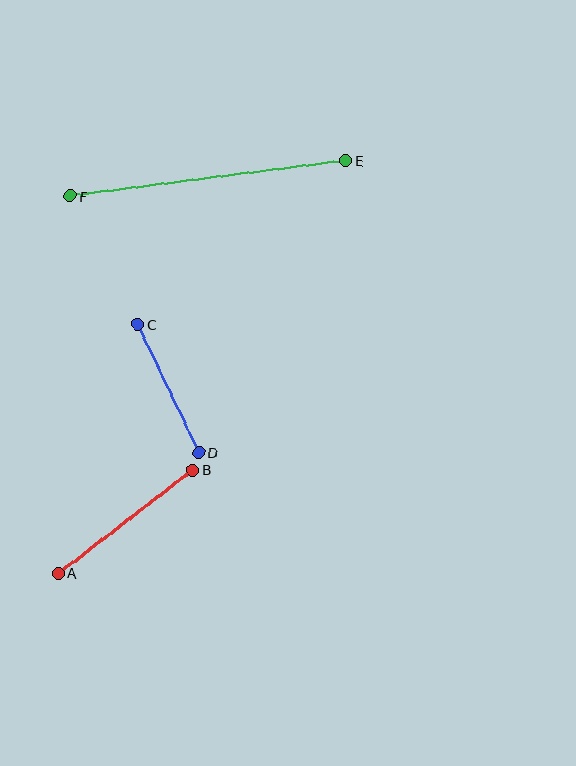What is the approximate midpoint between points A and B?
The midpoint is at approximately (125, 521) pixels.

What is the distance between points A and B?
The distance is approximately 169 pixels.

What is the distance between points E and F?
The distance is approximately 278 pixels.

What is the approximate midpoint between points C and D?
The midpoint is at approximately (168, 388) pixels.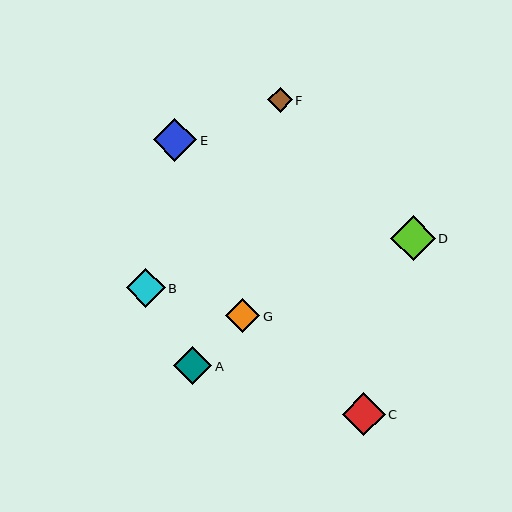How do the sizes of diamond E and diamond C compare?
Diamond E and diamond C are approximately the same size.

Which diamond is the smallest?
Diamond F is the smallest with a size of approximately 24 pixels.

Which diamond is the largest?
Diamond D is the largest with a size of approximately 44 pixels.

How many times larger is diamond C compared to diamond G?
Diamond C is approximately 1.3 times the size of diamond G.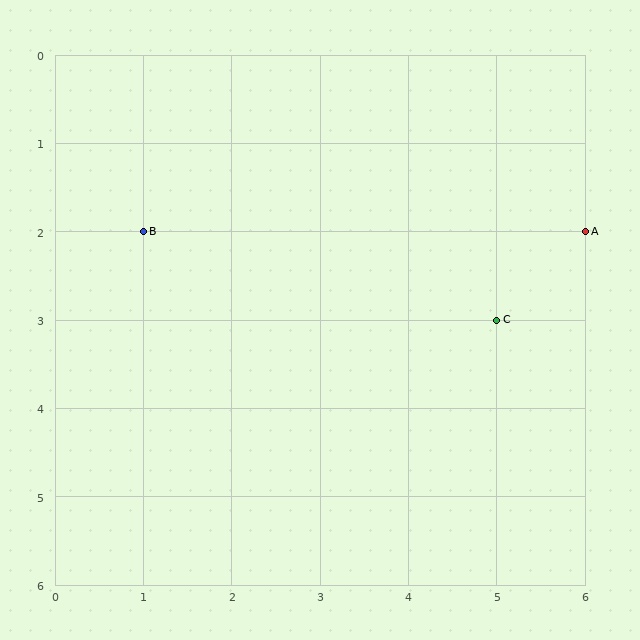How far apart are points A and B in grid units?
Points A and B are 5 columns apart.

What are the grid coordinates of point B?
Point B is at grid coordinates (1, 2).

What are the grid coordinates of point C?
Point C is at grid coordinates (5, 3).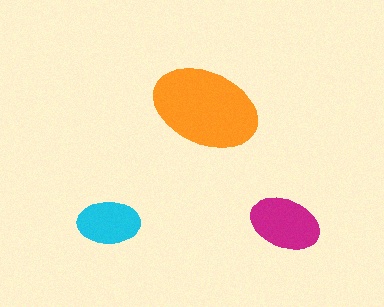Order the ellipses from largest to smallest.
the orange one, the magenta one, the cyan one.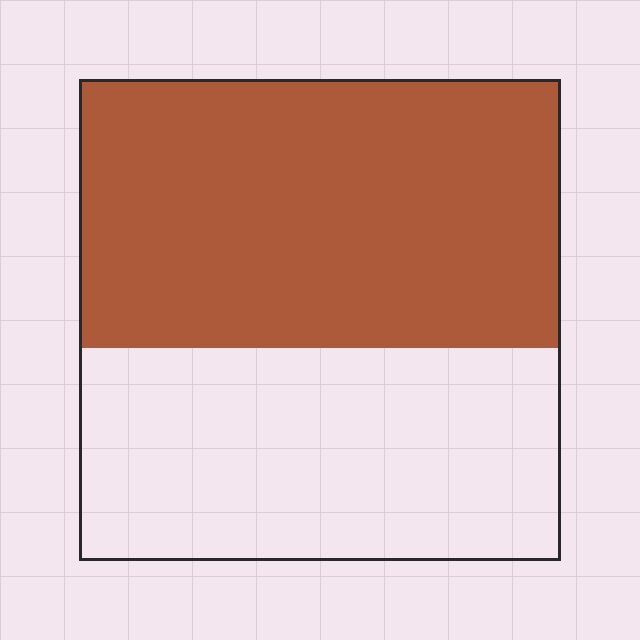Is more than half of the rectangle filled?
Yes.